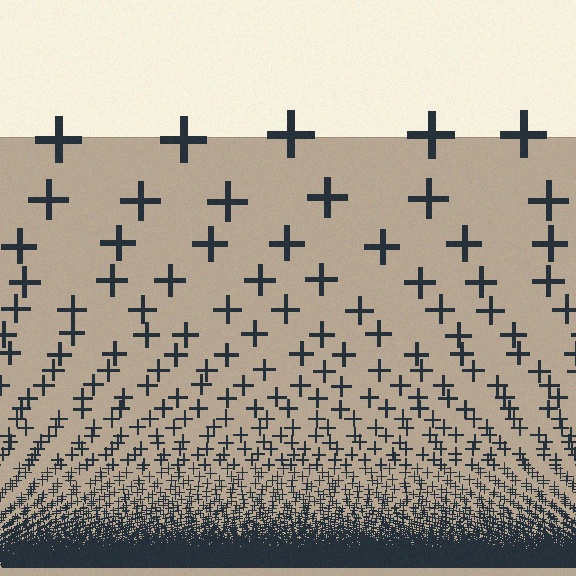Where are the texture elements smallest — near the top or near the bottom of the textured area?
Near the bottom.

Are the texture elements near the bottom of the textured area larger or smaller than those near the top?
Smaller. The gradient is inverted — elements near the bottom are smaller and denser.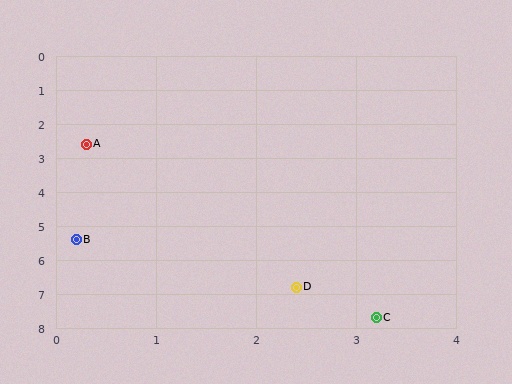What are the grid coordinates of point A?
Point A is at approximately (0.3, 2.6).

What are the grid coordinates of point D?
Point D is at approximately (2.4, 6.8).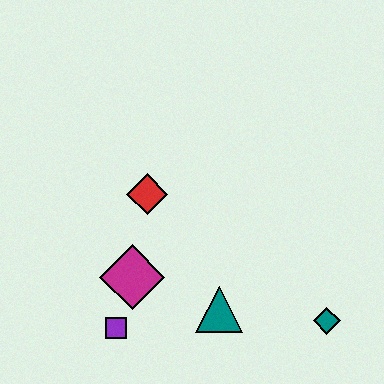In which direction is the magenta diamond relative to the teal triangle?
The magenta diamond is to the left of the teal triangle.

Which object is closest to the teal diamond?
The teal triangle is closest to the teal diamond.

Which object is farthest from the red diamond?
The teal diamond is farthest from the red diamond.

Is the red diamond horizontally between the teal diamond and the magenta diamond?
Yes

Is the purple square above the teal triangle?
No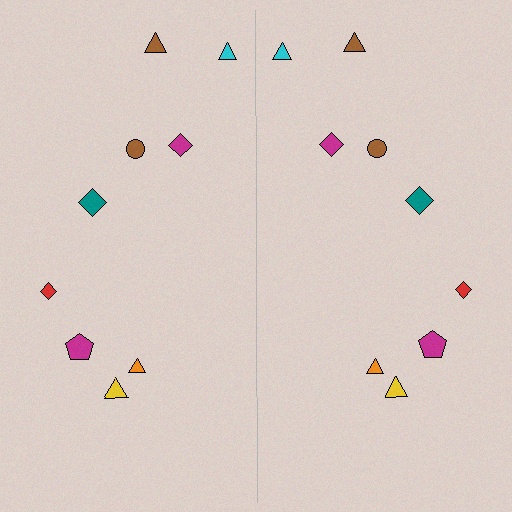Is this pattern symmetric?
Yes, this pattern has bilateral (reflection) symmetry.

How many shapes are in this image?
There are 18 shapes in this image.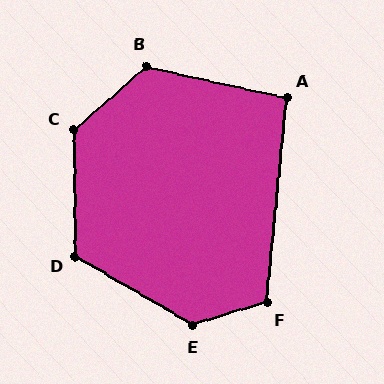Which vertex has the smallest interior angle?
A, at approximately 97 degrees.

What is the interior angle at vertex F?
Approximately 113 degrees (obtuse).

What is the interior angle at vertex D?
Approximately 121 degrees (obtuse).